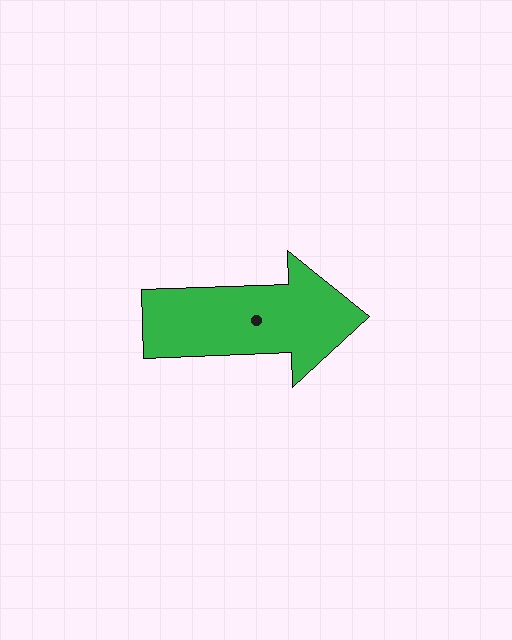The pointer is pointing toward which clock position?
Roughly 3 o'clock.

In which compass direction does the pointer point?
East.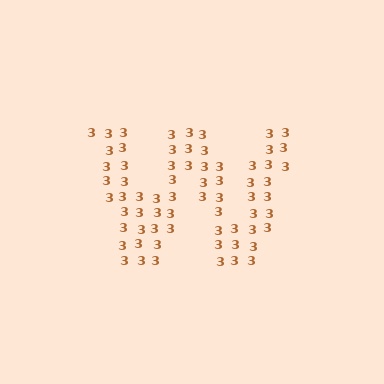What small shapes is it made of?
It is made of small digit 3's.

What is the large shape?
The large shape is the letter W.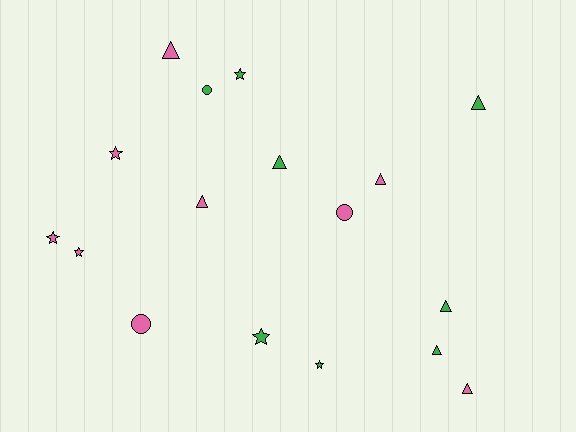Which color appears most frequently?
Pink, with 9 objects.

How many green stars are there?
There are 3 green stars.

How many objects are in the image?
There are 17 objects.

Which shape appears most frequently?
Triangle, with 8 objects.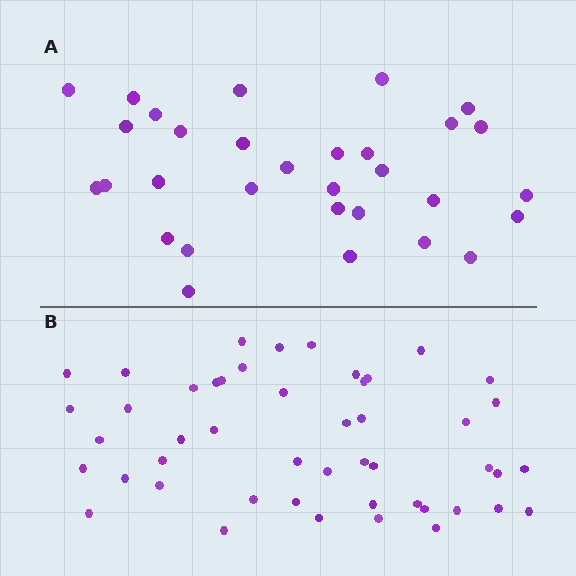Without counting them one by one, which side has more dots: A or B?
Region B (the bottom region) has more dots.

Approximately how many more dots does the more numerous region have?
Region B has approximately 15 more dots than region A.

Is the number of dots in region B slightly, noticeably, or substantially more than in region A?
Region B has substantially more. The ratio is roughly 1.5 to 1.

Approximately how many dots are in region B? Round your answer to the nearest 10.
About 50 dots. (The exact count is 48, which rounds to 50.)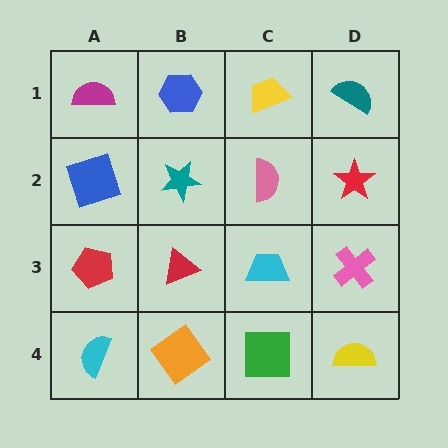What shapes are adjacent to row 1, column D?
A red star (row 2, column D), a yellow trapezoid (row 1, column C).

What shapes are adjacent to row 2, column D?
A teal semicircle (row 1, column D), a pink cross (row 3, column D), a pink semicircle (row 2, column C).